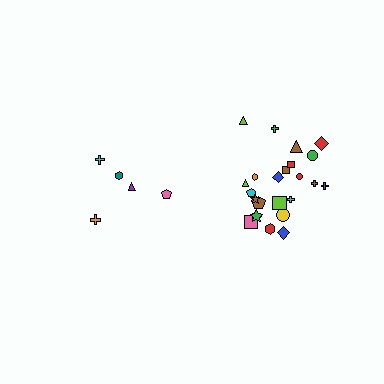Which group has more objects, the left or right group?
The right group.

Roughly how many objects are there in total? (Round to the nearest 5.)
Roughly 30 objects in total.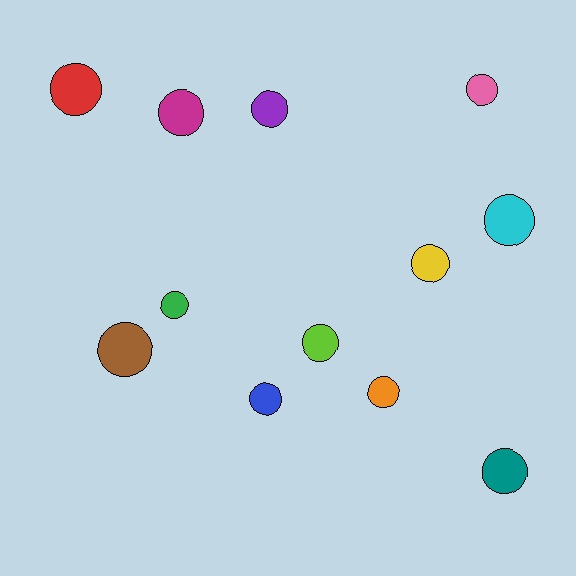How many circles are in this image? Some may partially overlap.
There are 12 circles.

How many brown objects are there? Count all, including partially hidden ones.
There is 1 brown object.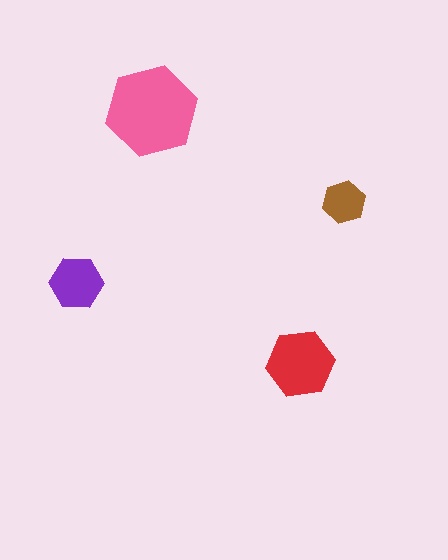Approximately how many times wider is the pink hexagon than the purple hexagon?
About 1.5 times wider.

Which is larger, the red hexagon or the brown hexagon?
The red one.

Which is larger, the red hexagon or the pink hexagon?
The pink one.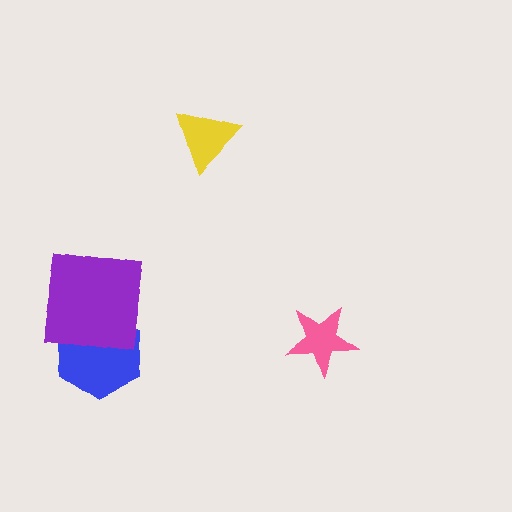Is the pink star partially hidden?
No, no other shape covers it.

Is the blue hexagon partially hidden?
Yes, it is partially covered by another shape.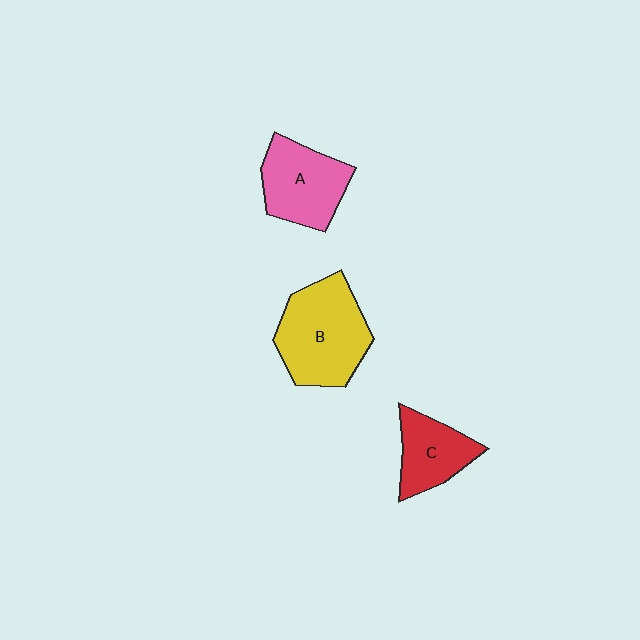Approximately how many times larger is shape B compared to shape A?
Approximately 1.3 times.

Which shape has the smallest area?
Shape C (red).